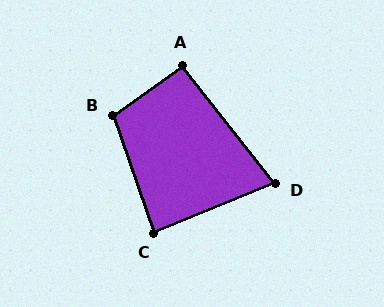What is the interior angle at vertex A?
Approximately 93 degrees (approximately right).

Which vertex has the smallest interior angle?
D, at approximately 74 degrees.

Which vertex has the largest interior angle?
B, at approximately 106 degrees.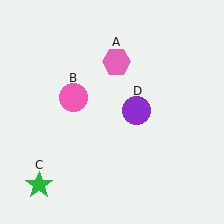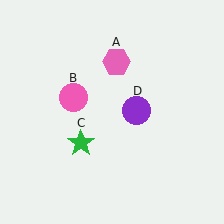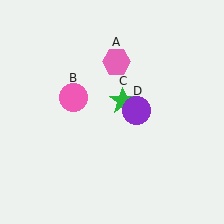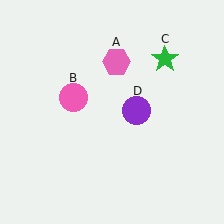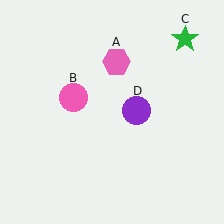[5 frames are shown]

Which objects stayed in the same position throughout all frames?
Pink hexagon (object A) and pink circle (object B) and purple circle (object D) remained stationary.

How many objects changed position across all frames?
1 object changed position: green star (object C).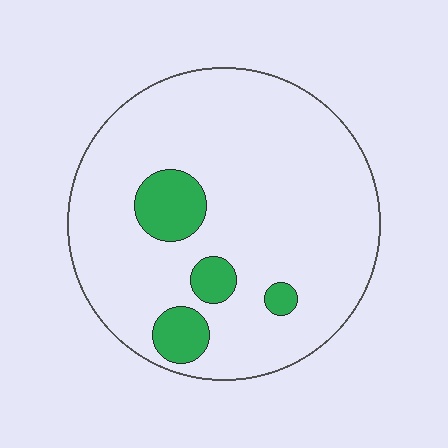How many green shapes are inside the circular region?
4.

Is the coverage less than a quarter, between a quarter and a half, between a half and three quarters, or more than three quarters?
Less than a quarter.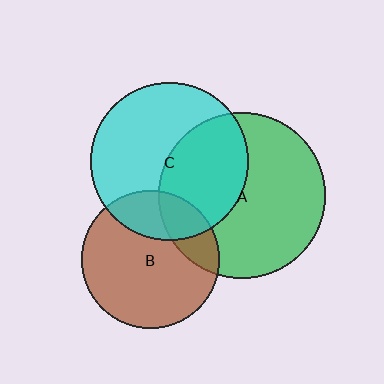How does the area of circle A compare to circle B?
Approximately 1.5 times.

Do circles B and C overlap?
Yes.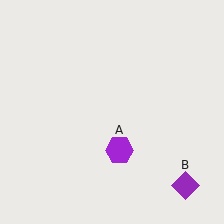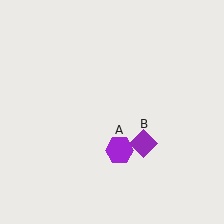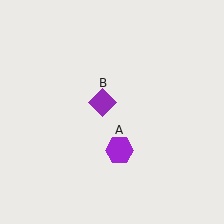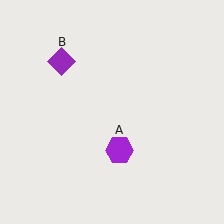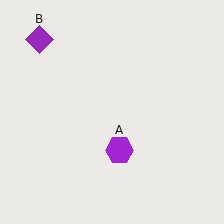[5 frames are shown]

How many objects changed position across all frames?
1 object changed position: purple diamond (object B).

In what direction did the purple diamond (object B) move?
The purple diamond (object B) moved up and to the left.